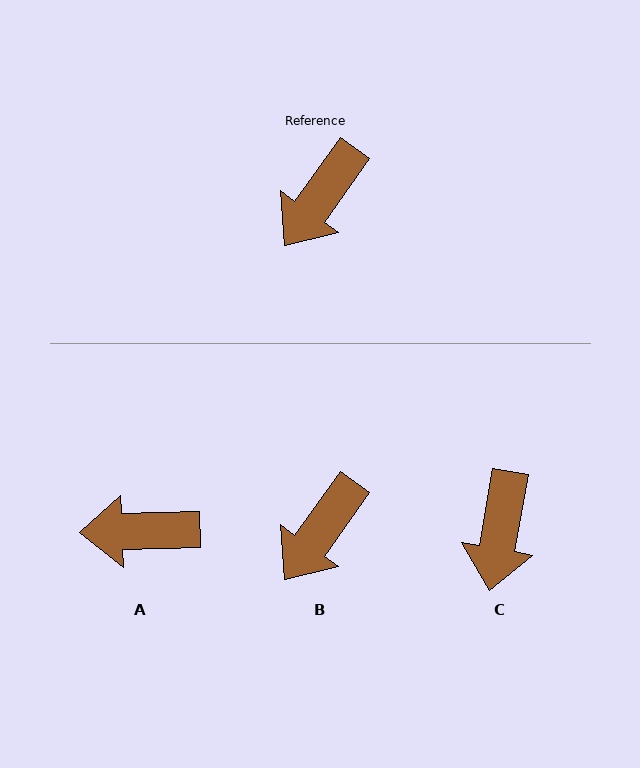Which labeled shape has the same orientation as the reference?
B.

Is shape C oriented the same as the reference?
No, it is off by about 25 degrees.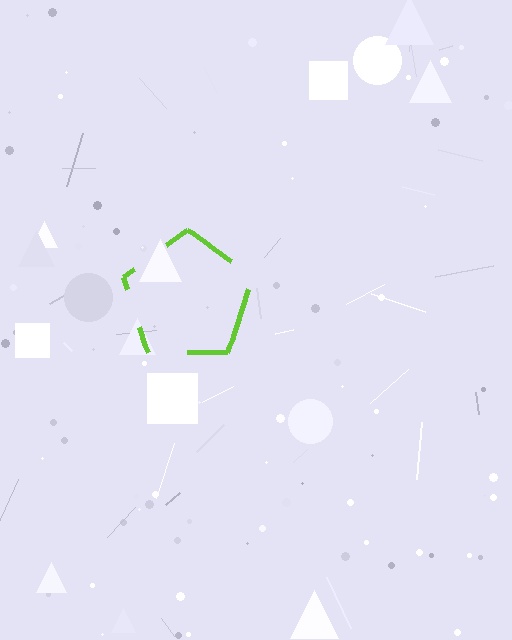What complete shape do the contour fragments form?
The contour fragments form a pentagon.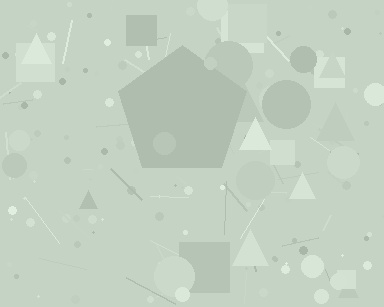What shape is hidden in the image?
A pentagon is hidden in the image.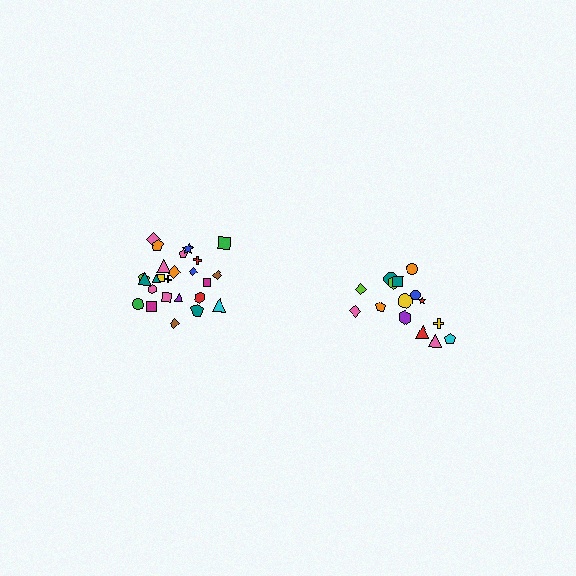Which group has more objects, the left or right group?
The left group.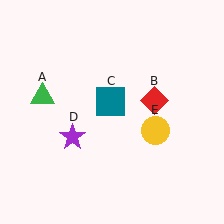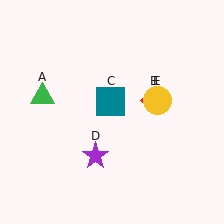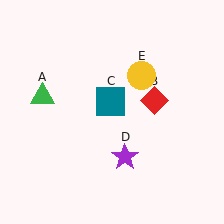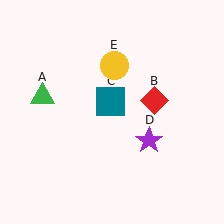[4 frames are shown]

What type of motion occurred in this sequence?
The purple star (object D), yellow circle (object E) rotated counterclockwise around the center of the scene.